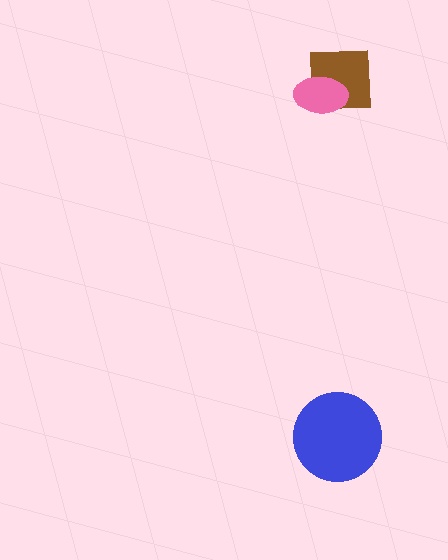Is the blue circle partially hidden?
No, no other shape covers it.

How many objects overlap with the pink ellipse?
1 object overlaps with the pink ellipse.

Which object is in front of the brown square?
The pink ellipse is in front of the brown square.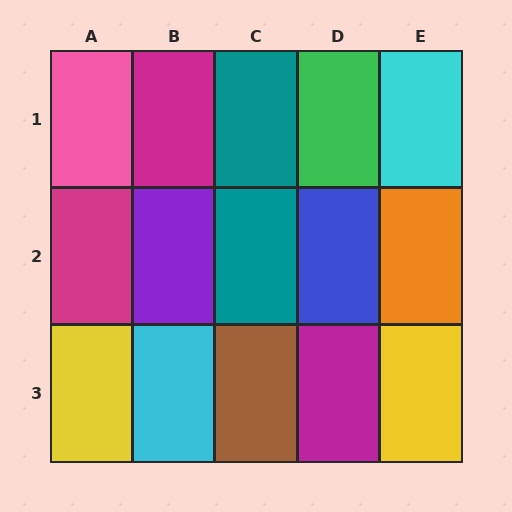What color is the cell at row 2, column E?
Orange.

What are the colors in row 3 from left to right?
Yellow, cyan, brown, magenta, yellow.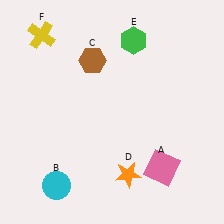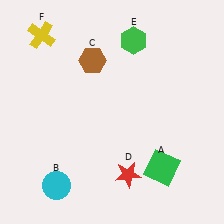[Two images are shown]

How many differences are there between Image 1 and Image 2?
There are 2 differences between the two images.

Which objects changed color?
A changed from pink to green. D changed from orange to red.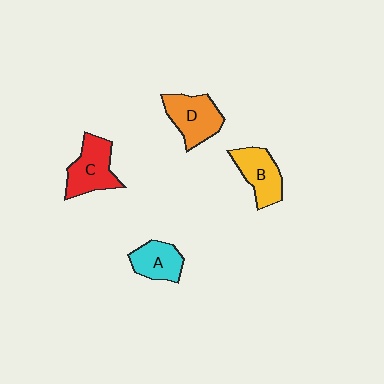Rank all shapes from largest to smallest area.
From largest to smallest: C (red), D (orange), B (yellow), A (cyan).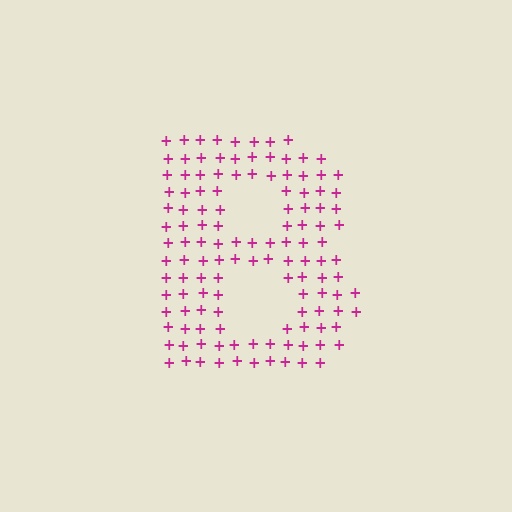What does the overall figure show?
The overall figure shows the letter B.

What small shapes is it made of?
It is made of small plus signs.